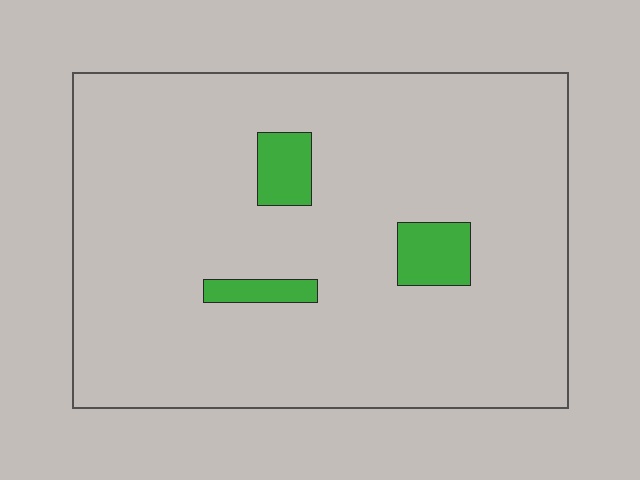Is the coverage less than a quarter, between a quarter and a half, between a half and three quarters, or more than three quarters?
Less than a quarter.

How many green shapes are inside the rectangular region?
3.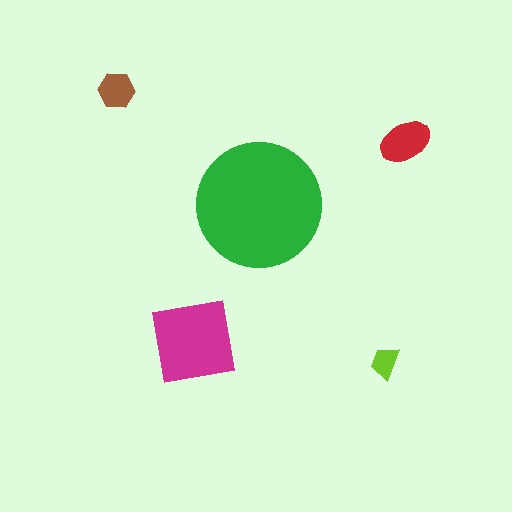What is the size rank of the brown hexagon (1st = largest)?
4th.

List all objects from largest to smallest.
The green circle, the magenta square, the red ellipse, the brown hexagon, the lime trapezoid.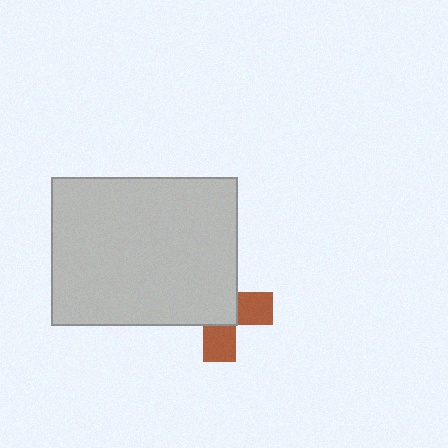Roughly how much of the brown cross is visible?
A small part of it is visible (roughly 40%).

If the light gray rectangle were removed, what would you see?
You would see the complete brown cross.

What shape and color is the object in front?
The object in front is a light gray rectangle.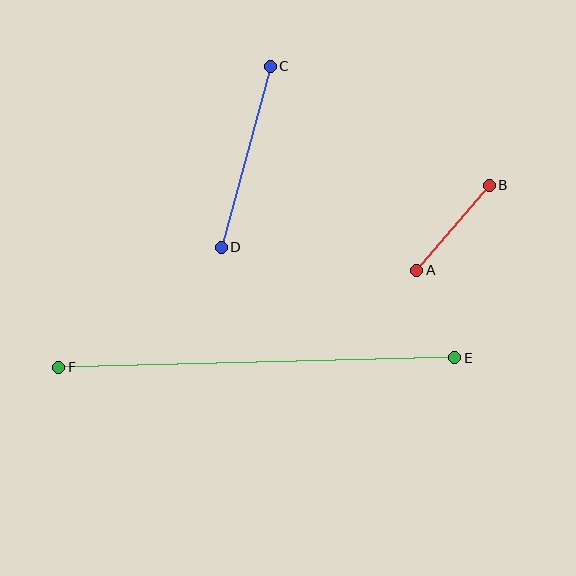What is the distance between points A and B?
The distance is approximately 112 pixels.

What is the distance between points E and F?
The distance is approximately 396 pixels.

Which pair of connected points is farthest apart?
Points E and F are farthest apart.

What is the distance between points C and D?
The distance is approximately 188 pixels.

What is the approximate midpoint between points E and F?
The midpoint is at approximately (257, 362) pixels.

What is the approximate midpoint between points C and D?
The midpoint is at approximately (246, 157) pixels.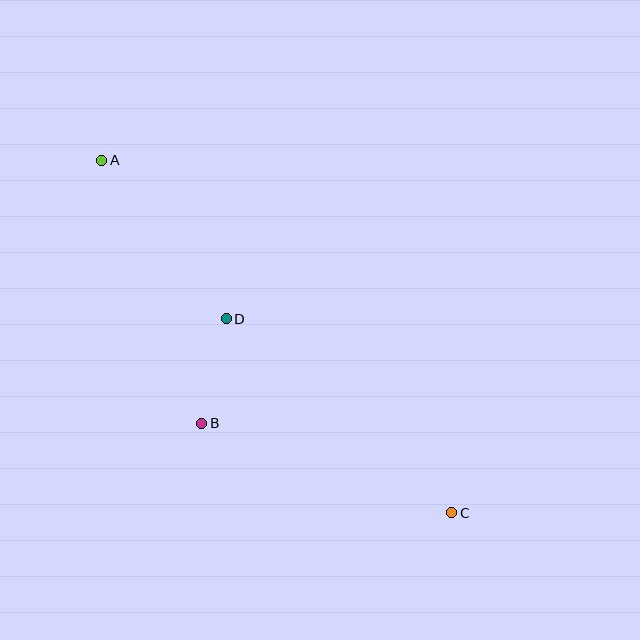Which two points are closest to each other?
Points B and D are closest to each other.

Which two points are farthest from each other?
Points A and C are farthest from each other.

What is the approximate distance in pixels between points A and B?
The distance between A and B is approximately 282 pixels.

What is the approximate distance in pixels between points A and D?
The distance between A and D is approximately 202 pixels.